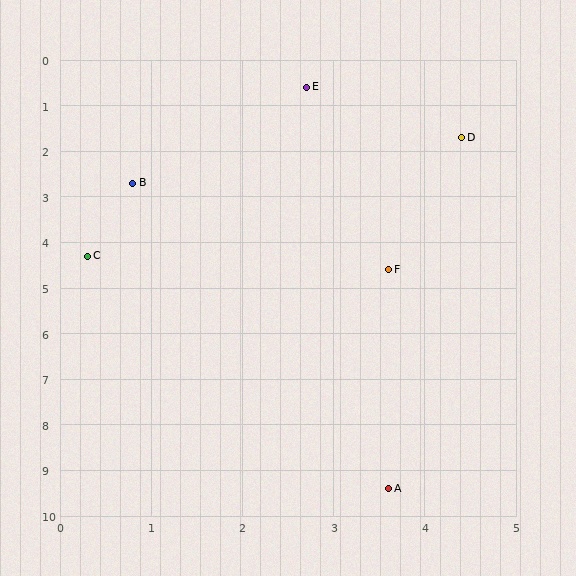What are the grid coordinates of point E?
Point E is at approximately (2.7, 0.6).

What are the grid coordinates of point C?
Point C is at approximately (0.3, 4.3).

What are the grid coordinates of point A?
Point A is at approximately (3.6, 9.4).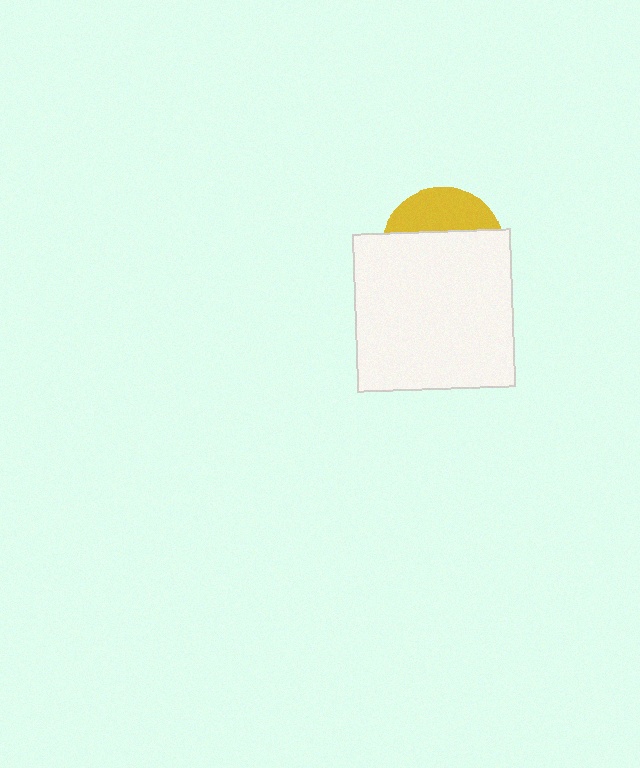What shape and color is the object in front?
The object in front is a white square.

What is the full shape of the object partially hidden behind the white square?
The partially hidden object is a yellow circle.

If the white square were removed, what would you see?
You would see the complete yellow circle.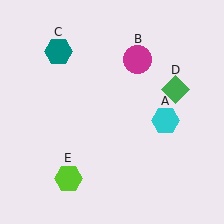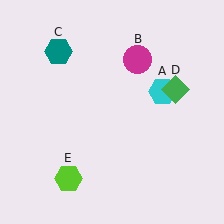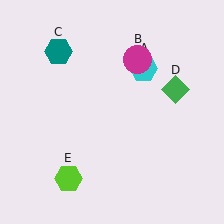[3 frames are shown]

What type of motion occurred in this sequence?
The cyan hexagon (object A) rotated counterclockwise around the center of the scene.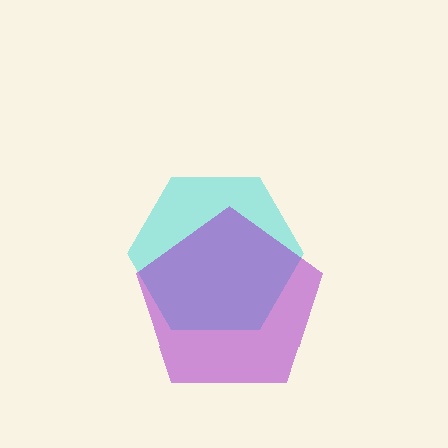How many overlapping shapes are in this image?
There are 2 overlapping shapes in the image.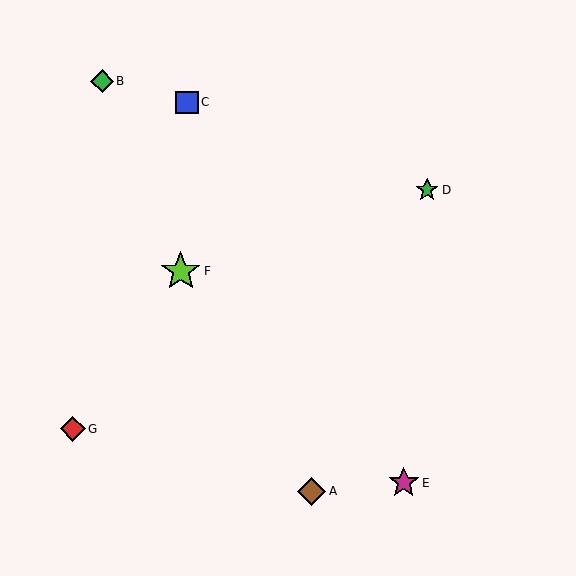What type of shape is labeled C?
Shape C is a blue square.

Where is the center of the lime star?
The center of the lime star is at (181, 271).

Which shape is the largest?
The lime star (labeled F) is the largest.